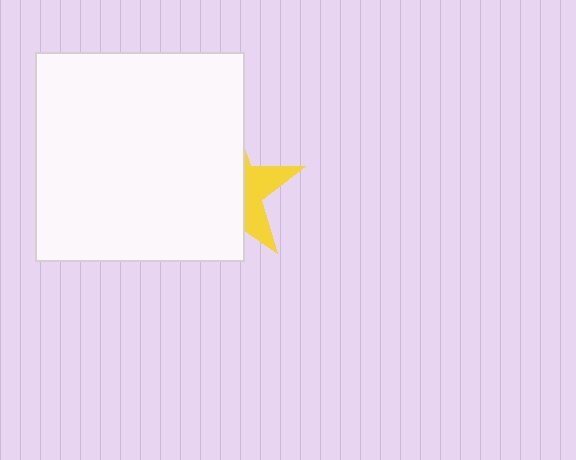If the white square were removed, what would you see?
You would see the complete yellow star.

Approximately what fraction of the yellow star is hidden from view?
Roughly 68% of the yellow star is hidden behind the white square.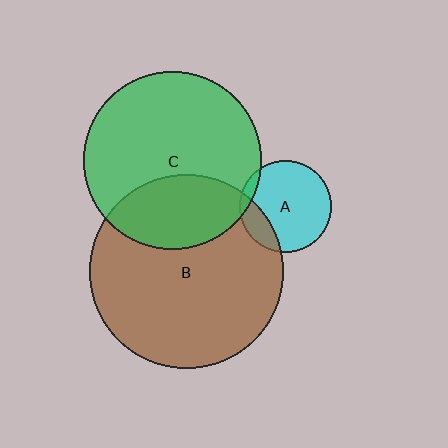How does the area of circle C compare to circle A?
Approximately 3.8 times.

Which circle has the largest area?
Circle B (brown).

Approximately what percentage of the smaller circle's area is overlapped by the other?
Approximately 30%.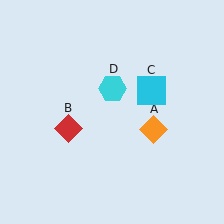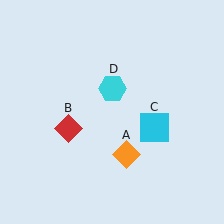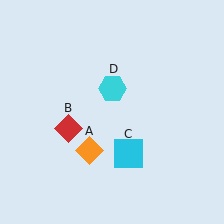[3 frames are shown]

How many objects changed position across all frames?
2 objects changed position: orange diamond (object A), cyan square (object C).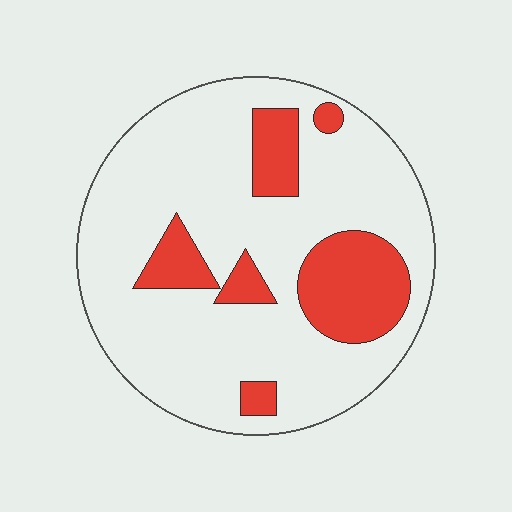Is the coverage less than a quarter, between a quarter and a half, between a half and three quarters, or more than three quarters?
Less than a quarter.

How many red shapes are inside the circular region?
6.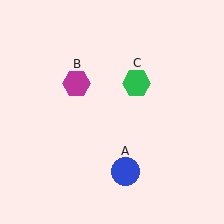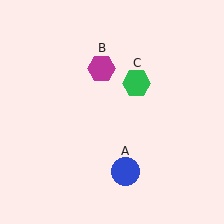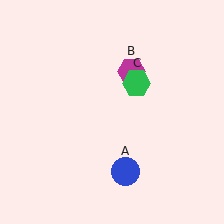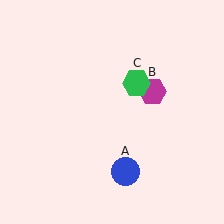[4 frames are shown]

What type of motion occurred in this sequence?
The magenta hexagon (object B) rotated clockwise around the center of the scene.